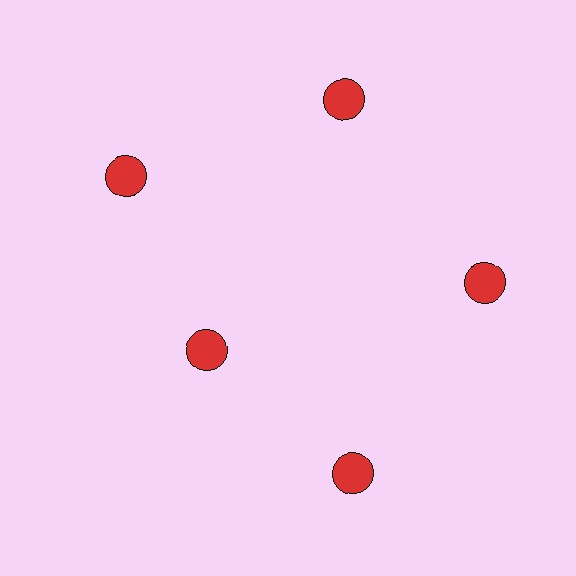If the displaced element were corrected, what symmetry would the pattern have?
It would have 5-fold rotational symmetry — the pattern would map onto itself every 72 degrees.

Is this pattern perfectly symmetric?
No. The 5 red circles are arranged in a ring, but one element near the 8 o'clock position is pulled inward toward the center, breaking the 5-fold rotational symmetry.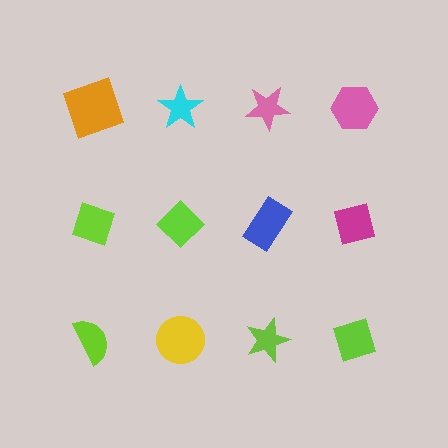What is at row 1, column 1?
An orange square.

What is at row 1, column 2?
A cyan star.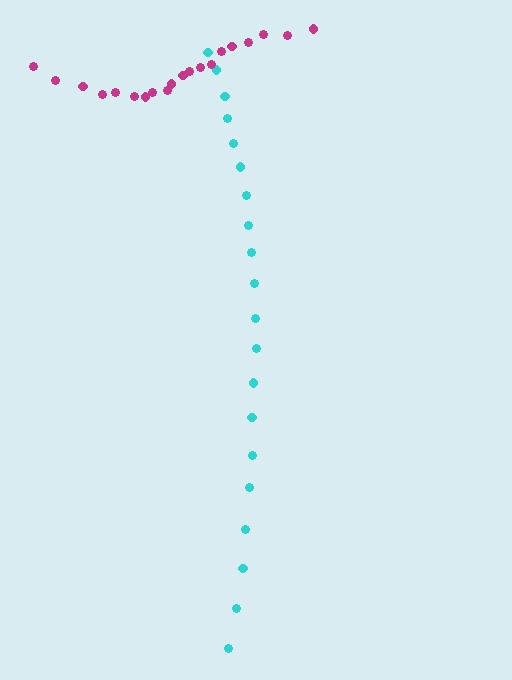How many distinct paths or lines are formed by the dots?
There are 2 distinct paths.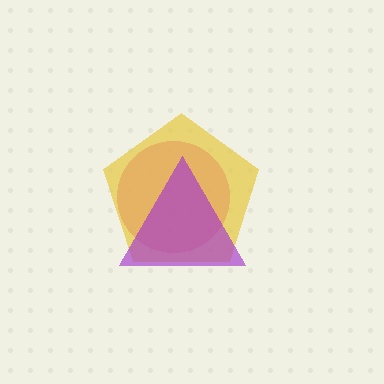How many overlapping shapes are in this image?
There are 3 overlapping shapes in the image.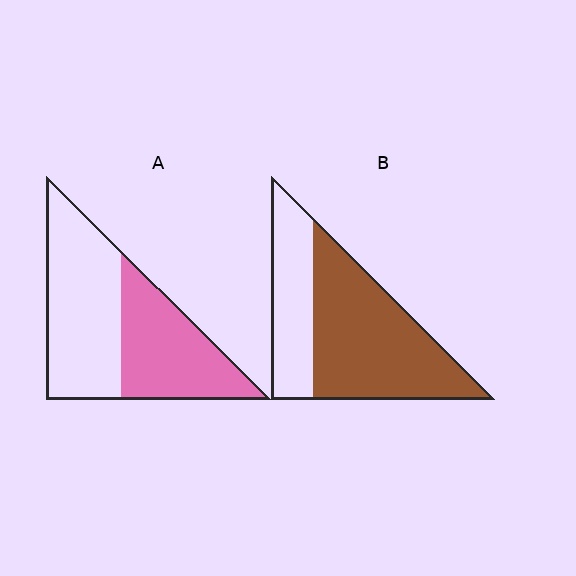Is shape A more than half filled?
No.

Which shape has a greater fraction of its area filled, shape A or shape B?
Shape B.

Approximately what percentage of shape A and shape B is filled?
A is approximately 45% and B is approximately 65%.